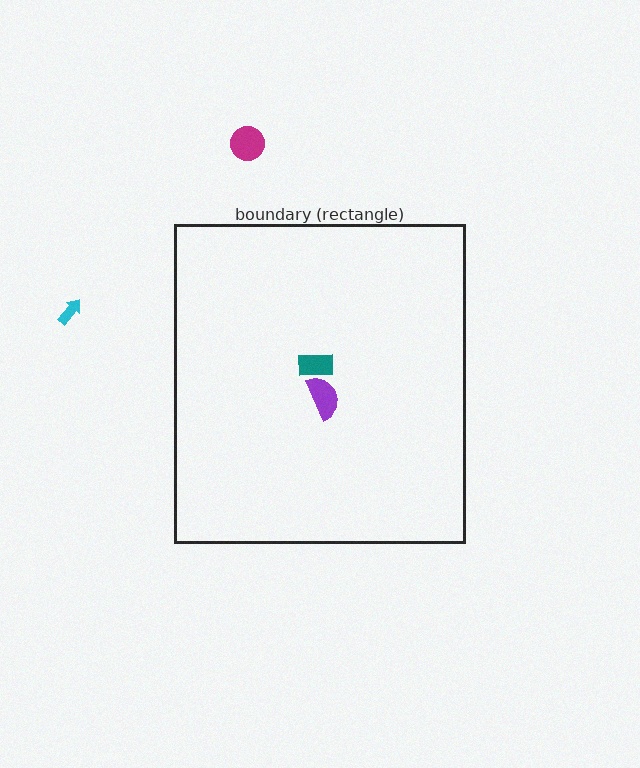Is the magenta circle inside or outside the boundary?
Outside.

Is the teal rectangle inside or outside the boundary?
Inside.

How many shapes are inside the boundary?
2 inside, 2 outside.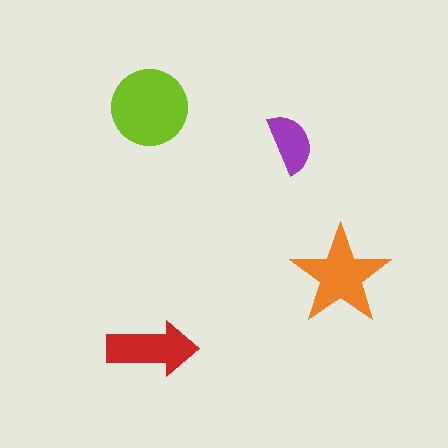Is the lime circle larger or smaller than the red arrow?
Larger.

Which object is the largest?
The lime circle.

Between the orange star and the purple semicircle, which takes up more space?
The orange star.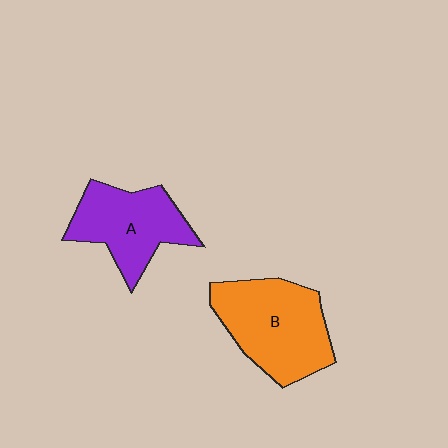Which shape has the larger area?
Shape B (orange).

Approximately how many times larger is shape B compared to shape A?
Approximately 1.2 times.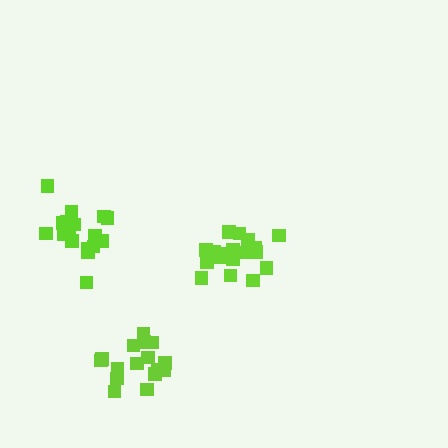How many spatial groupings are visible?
There are 3 spatial groupings.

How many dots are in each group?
Group 1: 17 dots, Group 2: 19 dots, Group 3: 16 dots (52 total).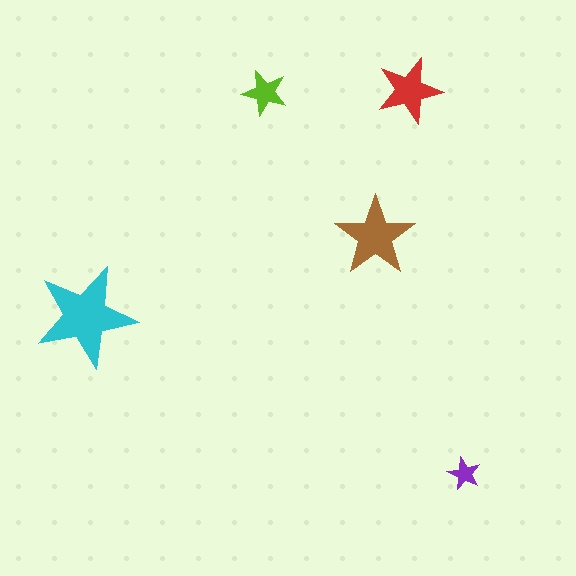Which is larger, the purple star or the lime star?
The lime one.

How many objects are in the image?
There are 5 objects in the image.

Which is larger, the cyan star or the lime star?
The cyan one.